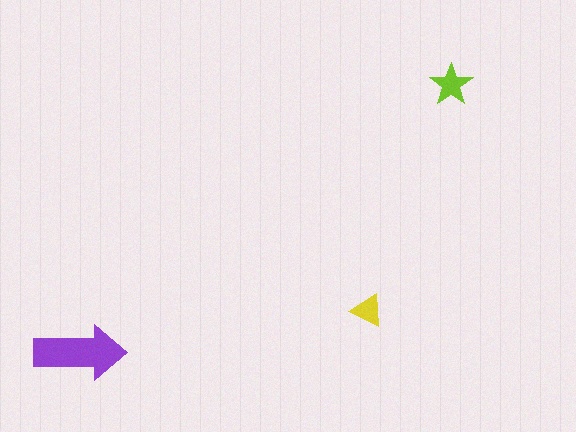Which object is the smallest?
The yellow triangle.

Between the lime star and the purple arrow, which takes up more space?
The purple arrow.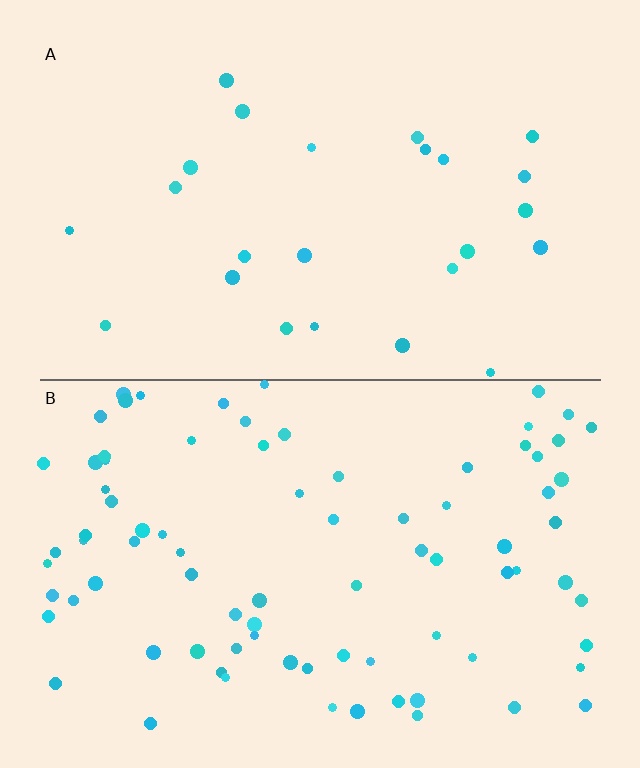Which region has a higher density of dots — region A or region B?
B (the bottom).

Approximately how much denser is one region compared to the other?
Approximately 3.3× — region B over region A.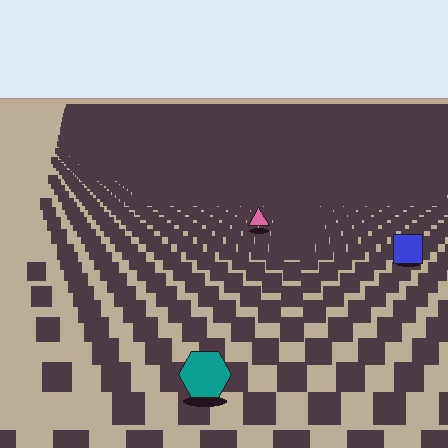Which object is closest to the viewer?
The teal hexagon is closest. The texture marks near it are larger and more spread out.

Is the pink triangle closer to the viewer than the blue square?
No. The blue square is closer — you can tell from the texture gradient: the ground texture is coarser near it.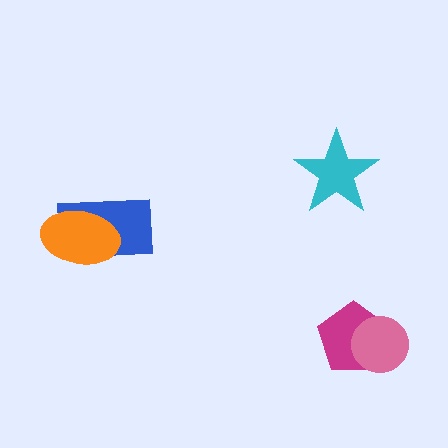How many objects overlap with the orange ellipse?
1 object overlaps with the orange ellipse.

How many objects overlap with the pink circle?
1 object overlaps with the pink circle.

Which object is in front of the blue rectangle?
The orange ellipse is in front of the blue rectangle.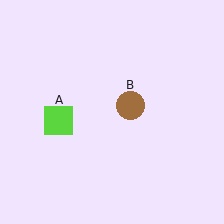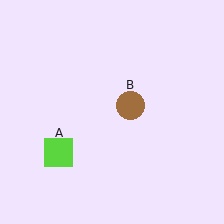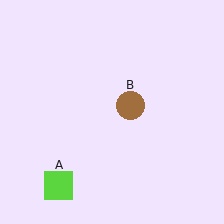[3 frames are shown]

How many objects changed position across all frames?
1 object changed position: lime square (object A).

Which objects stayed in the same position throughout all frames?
Brown circle (object B) remained stationary.